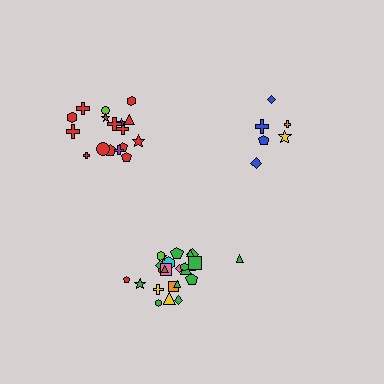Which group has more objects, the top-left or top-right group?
The top-left group.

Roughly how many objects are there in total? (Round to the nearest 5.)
Roughly 50 objects in total.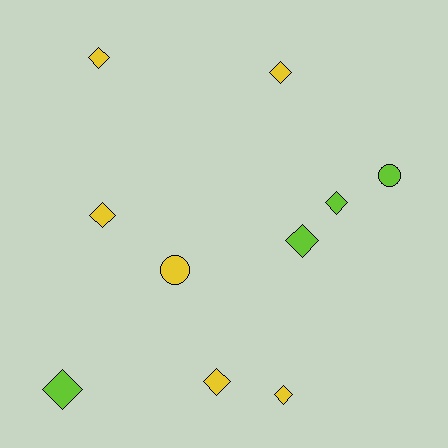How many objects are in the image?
There are 10 objects.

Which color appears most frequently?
Yellow, with 6 objects.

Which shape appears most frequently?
Diamond, with 8 objects.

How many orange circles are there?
There are no orange circles.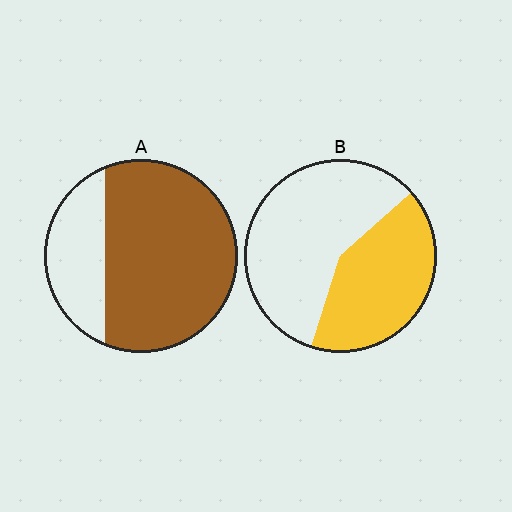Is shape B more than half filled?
No.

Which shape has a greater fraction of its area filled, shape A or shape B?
Shape A.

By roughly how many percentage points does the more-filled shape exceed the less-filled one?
By roughly 30 percentage points (A over B).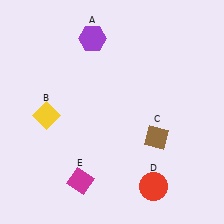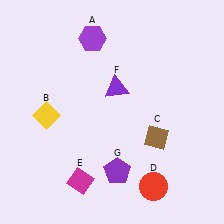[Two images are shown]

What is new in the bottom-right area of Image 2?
A purple pentagon (G) was added in the bottom-right area of Image 2.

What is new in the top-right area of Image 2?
A purple triangle (F) was added in the top-right area of Image 2.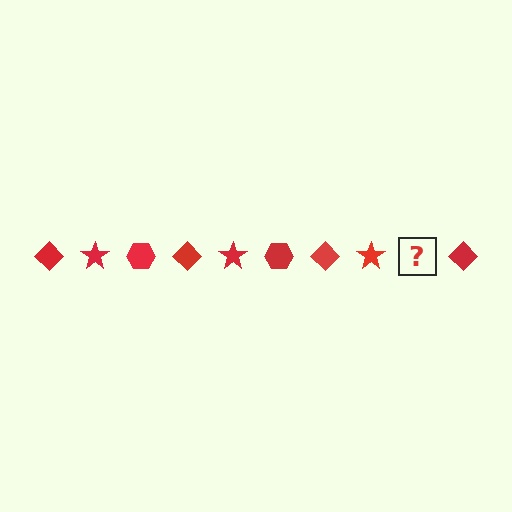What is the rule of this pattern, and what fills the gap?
The rule is that the pattern cycles through diamond, star, hexagon shapes in red. The gap should be filled with a red hexagon.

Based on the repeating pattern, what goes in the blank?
The blank should be a red hexagon.